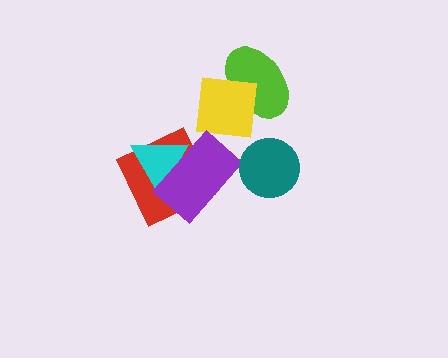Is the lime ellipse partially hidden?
Yes, it is partially covered by another shape.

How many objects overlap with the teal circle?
0 objects overlap with the teal circle.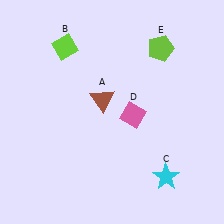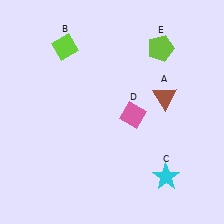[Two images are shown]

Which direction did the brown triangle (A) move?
The brown triangle (A) moved right.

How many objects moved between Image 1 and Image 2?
1 object moved between the two images.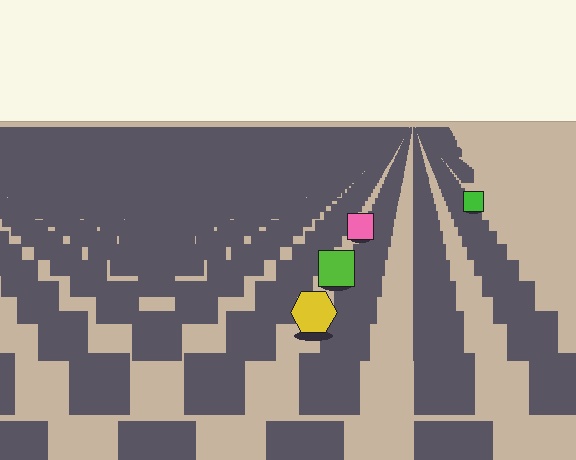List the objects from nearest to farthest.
From nearest to farthest: the yellow hexagon, the lime square, the pink square, the green square.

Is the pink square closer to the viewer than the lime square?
No. The lime square is closer — you can tell from the texture gradient: the ground texture is coarser near it.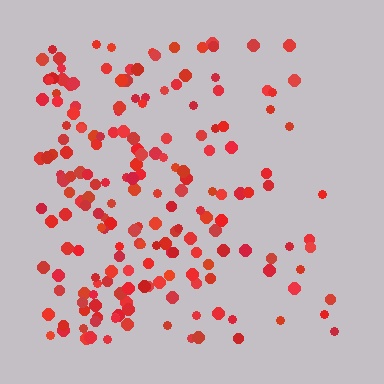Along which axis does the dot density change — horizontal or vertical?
Horizontal.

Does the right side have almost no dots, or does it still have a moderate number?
Still a moderate number, just noticeably fewer than the left.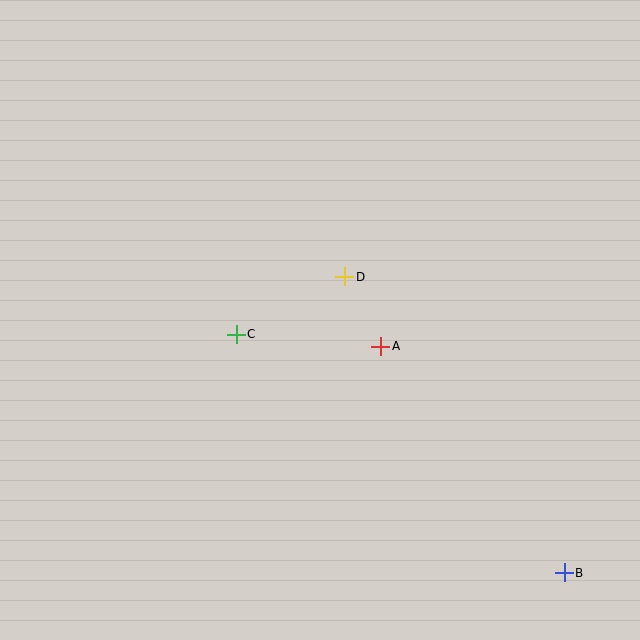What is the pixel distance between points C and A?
The distance between C and A is 145 pixels.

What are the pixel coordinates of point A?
Point A is at (381, 346).